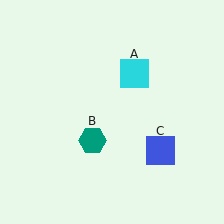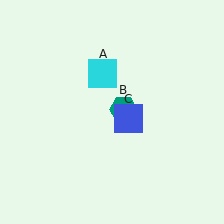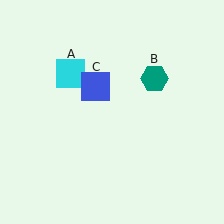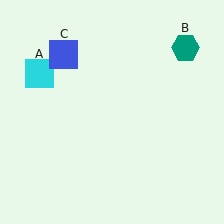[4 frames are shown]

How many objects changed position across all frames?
3 objects changed position: cyan square (object A), teal hexagon (object B), blue square (object C).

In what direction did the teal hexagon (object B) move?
The teal hexagon (object B) moved up and to the right.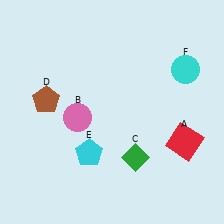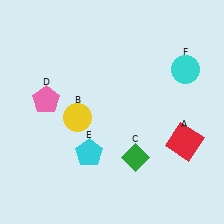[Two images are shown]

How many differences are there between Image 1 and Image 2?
There are 2 differences between the two images.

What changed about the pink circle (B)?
In Image 1, B is pink. In Image 2, it changed to yellow.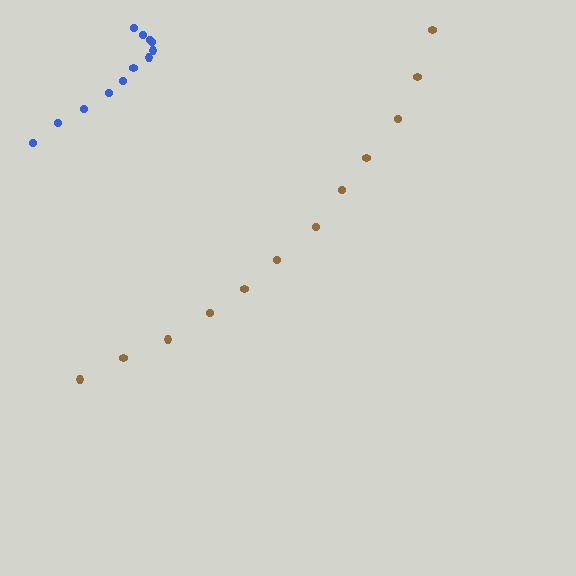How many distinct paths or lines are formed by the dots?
There are 2 distinct paths.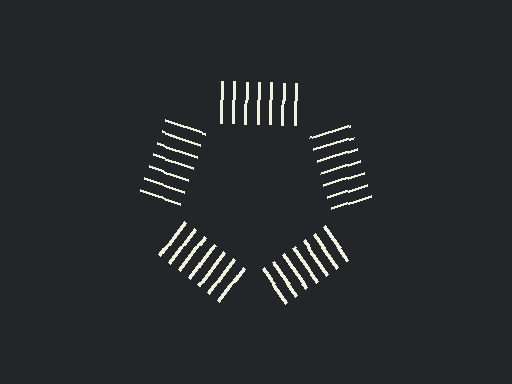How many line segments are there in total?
35 — 7 along each of the 5 edges.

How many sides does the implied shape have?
5 sides — the line-ends trace a pentagon.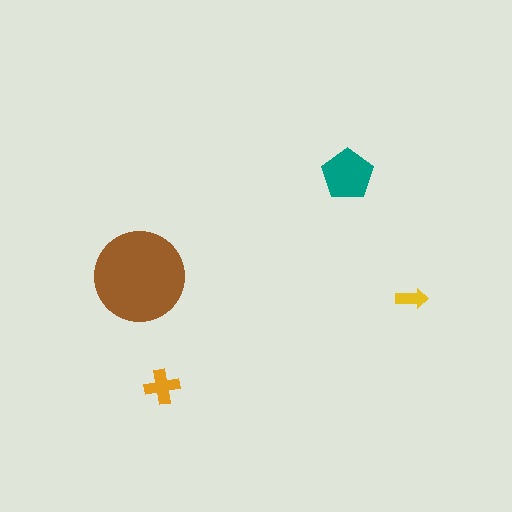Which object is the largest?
The brown circle.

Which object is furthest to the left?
The brown circle is leftmost.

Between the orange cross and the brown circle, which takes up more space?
The brown circle.